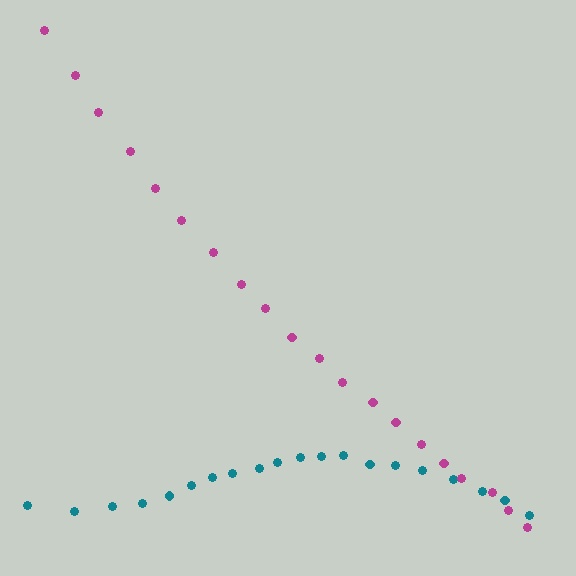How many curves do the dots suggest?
There are 2 distinct paths.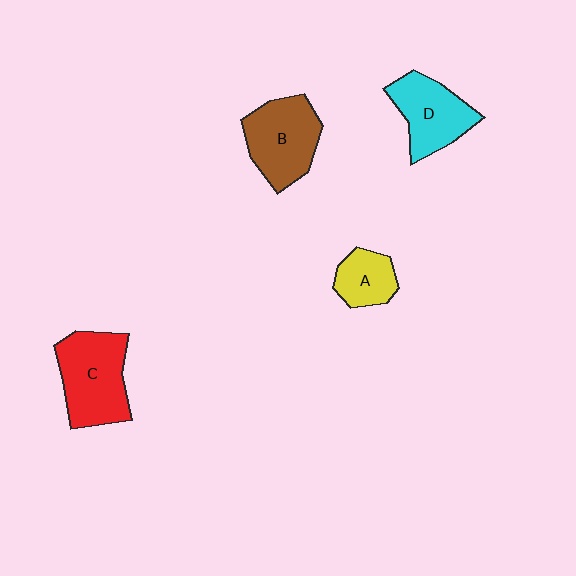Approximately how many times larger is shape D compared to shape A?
Approximately 1.6 times.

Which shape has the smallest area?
Shape A (yellow).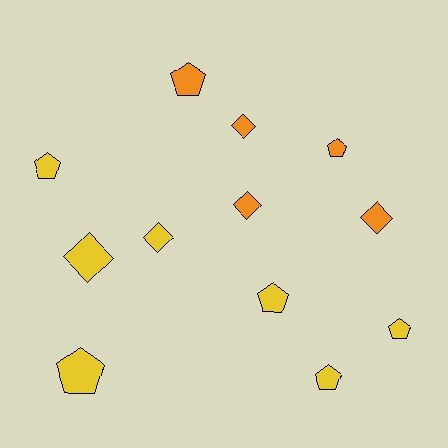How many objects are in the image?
There are 12 objects.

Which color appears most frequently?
Yellow, with 7 objects.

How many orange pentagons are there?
There are 2 orange pentagons.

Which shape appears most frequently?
Pentagon, with 7 objects.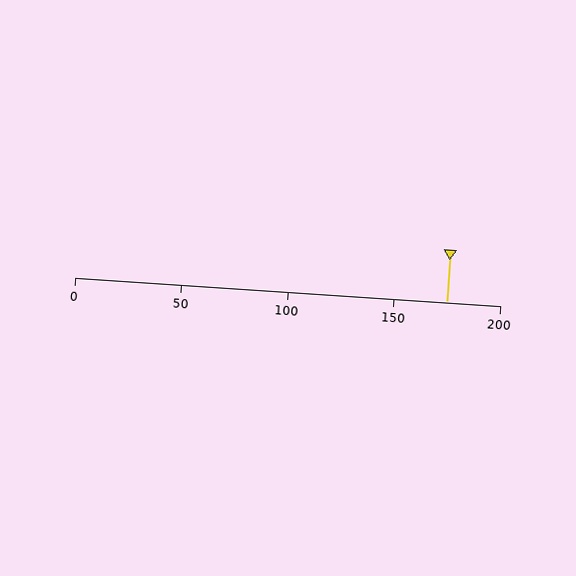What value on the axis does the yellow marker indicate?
The marker indicates approximately 175.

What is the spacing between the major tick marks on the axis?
The major ticks are spaced 50 apart.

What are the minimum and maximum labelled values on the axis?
The axis runs from 0 to 200.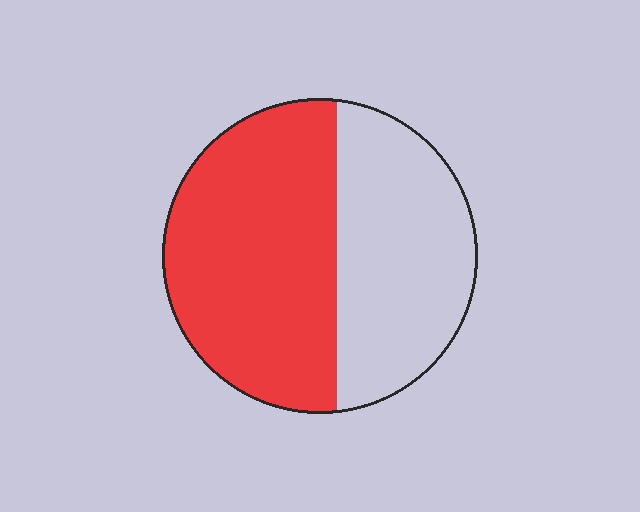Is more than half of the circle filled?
Yes.